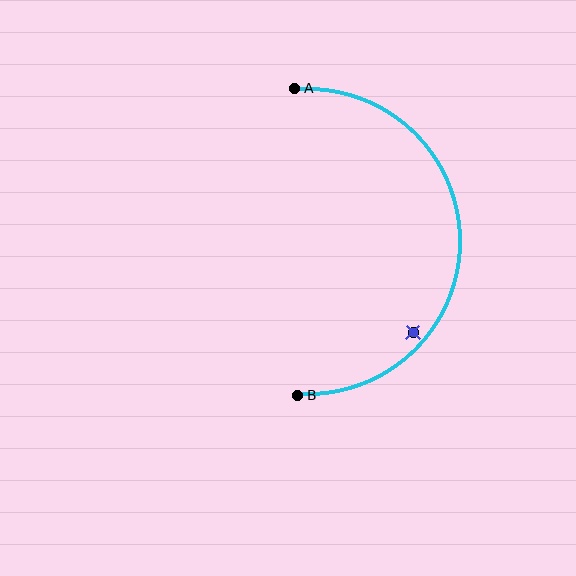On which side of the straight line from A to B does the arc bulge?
The arc bulges to the right of the straight line connecting A and B.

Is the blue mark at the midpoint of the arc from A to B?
No — the blue mark does not lie on the arc at all. It sits slightly inside the curve.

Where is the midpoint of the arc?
The arc midpoint is the point on the curve farthest from the straight line joining A and B. It sits to the right of that line.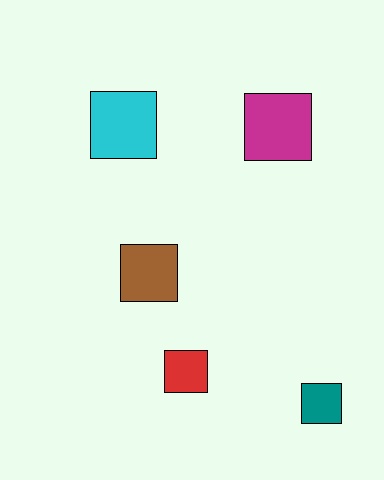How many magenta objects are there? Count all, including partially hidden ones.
There is 1 magenta object.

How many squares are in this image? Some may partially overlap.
There are 5 squares.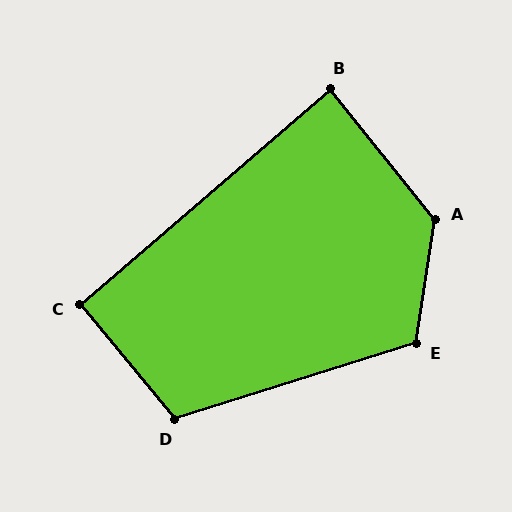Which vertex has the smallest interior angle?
B, at approximately 88 degrees.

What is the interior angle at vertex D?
Approximately 112 degrees (obtuse).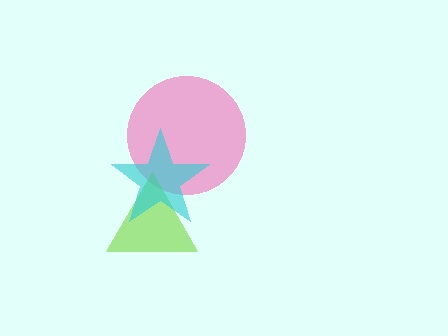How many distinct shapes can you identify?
There are 3 distinct shapes: a pink circle, a lime triangle, a cyan star.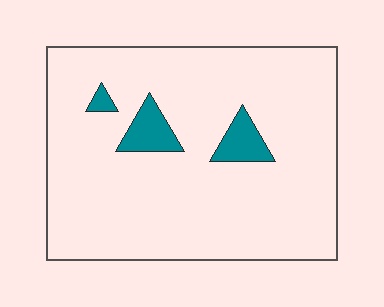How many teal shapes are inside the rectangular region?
3.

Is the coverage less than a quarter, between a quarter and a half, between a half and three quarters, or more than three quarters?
Less than a quarter.